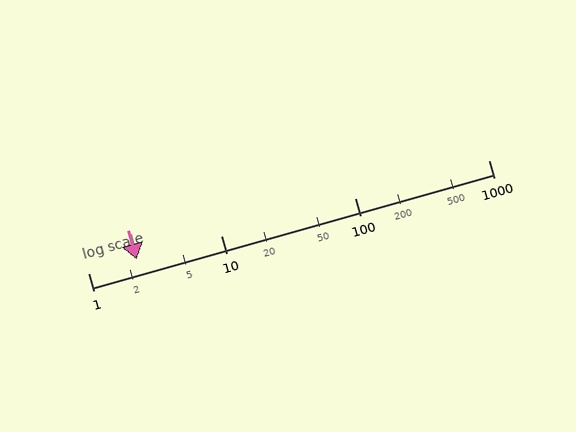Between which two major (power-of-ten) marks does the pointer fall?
The pointer is between 1 and 10.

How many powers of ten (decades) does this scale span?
The scale spans 3 decades, from 1 to 1000.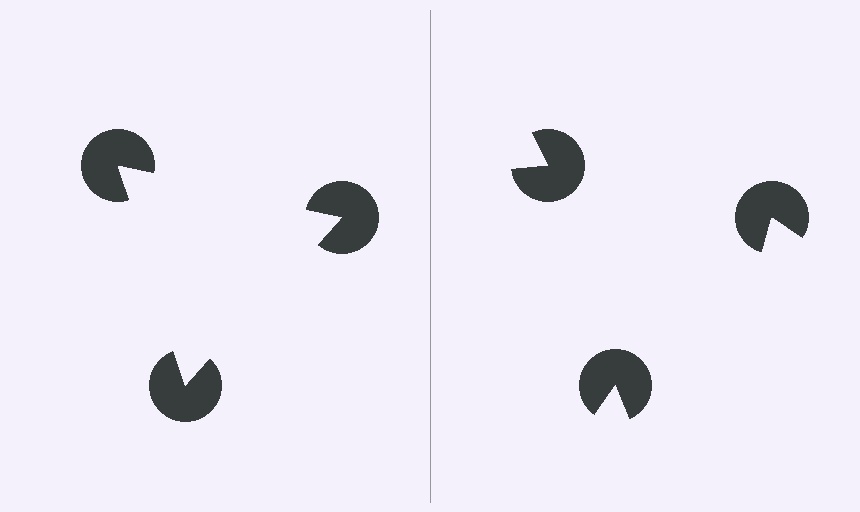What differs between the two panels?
The pac-man discs are positioned identically on both sides; only the wedge orientations differ. On the left they align to a triangle; on the right they are misaligned.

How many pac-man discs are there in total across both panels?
6 — 3 on each side.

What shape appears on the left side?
An illusory triangle.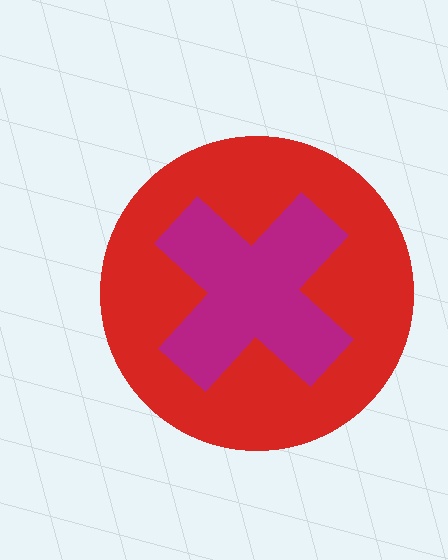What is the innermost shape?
The magenta cross.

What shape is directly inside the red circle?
The magenta cross.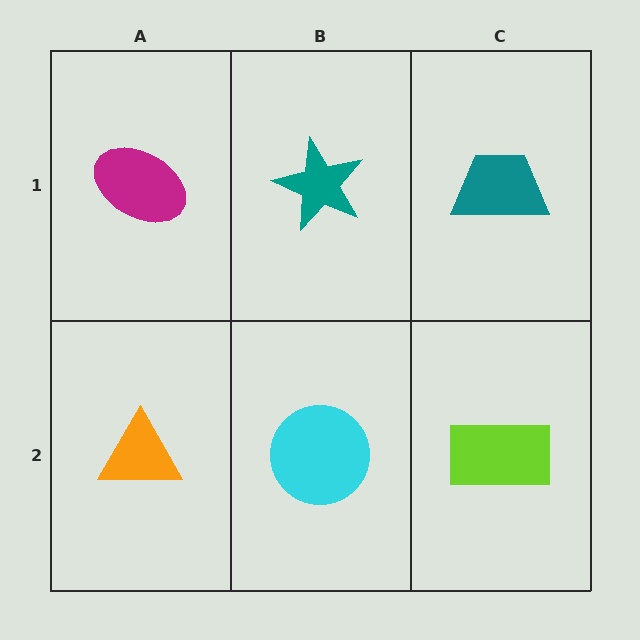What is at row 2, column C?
A lime rectangle.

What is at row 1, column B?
A teal star.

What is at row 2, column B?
A cyan circle.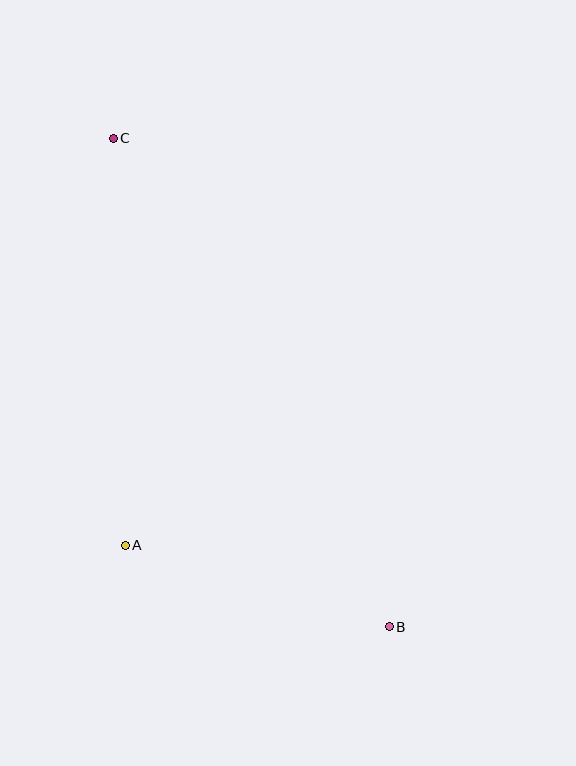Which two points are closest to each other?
Points A and B are closest to each other.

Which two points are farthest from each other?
Points B and C are farthest from each other.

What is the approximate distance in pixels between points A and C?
The distance between A and C is approximately 407 pixels.